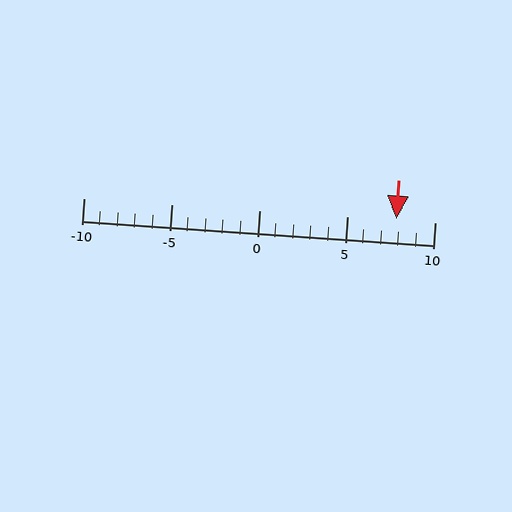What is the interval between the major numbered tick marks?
The major tick marks are spaced 5 units apart.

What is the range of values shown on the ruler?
The ruler shows values from -10 to 10.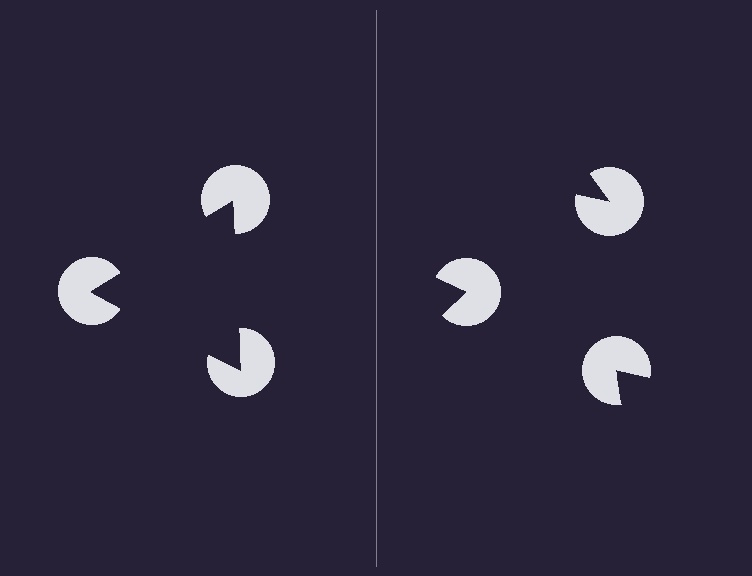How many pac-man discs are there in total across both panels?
6 — 3 on each side.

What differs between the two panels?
The pac-man discs are positioned identically on both sides; only the wedge orientations differ. On the left they align to a triangle; on the right they are misaligned.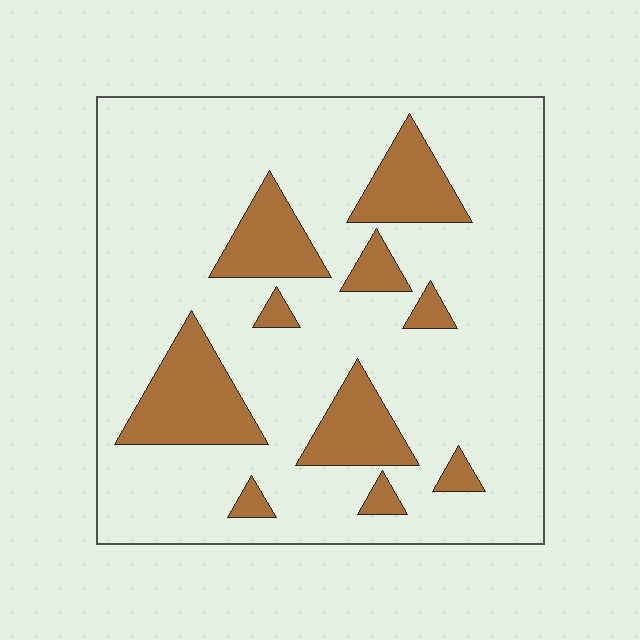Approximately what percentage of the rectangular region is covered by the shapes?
Approximately 20%.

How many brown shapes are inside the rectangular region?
10.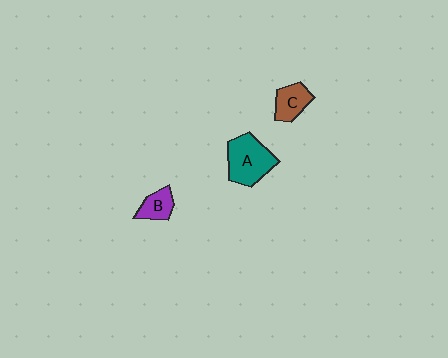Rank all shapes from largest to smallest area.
From largest to smallest: A (teal), C (brown), B (purple).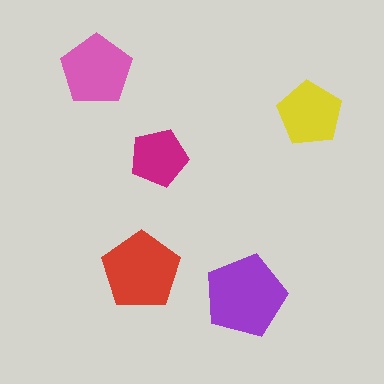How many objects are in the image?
There are 5 objects in the image.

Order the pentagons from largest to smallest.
the purple one, the red one, the pink one, the yellow one, the magenta one.